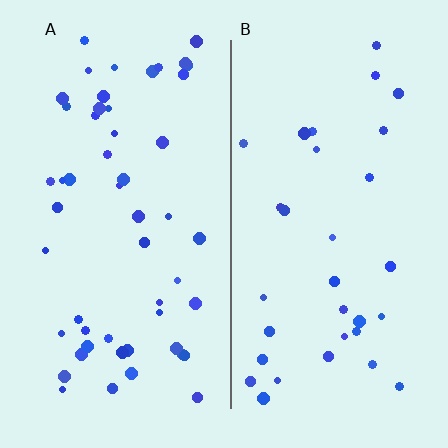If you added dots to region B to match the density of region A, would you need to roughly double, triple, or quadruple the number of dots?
Approximately double.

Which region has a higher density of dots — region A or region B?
A (the left).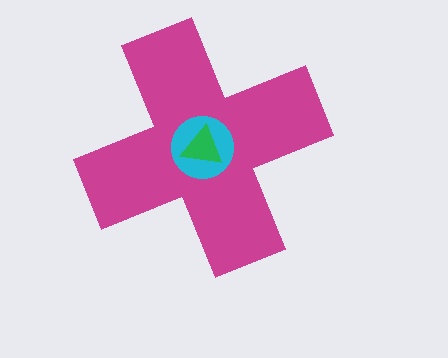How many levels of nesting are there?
3.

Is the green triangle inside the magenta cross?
Yes.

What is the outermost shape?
The magenta cross.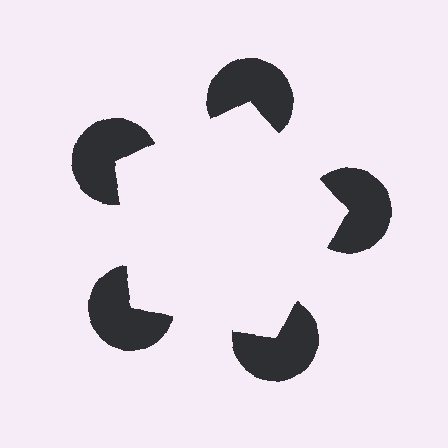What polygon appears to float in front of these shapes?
An illusory pentagon — its edges are inferred from the aligned wedge cuts in the pac-man discs, not physically drawn.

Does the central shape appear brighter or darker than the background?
It typically appears slightly brighter than the background, even though no actual brightness change is drawn.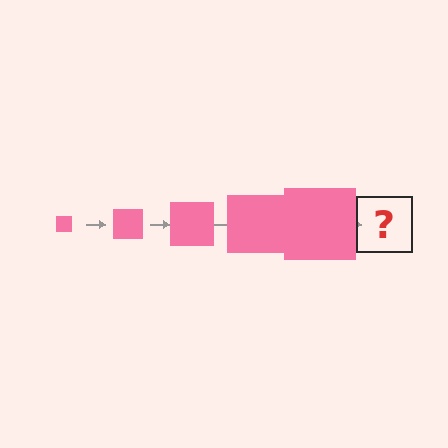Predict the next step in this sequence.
The next step is a pink square, larger than the previous one.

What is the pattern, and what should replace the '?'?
The pattern is that the square gets progressively larger each step. The '?' should be a pink square, larger than the previous one.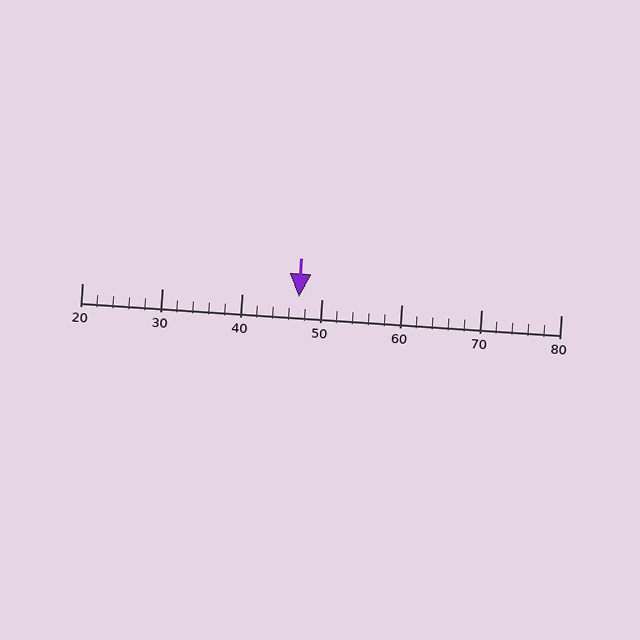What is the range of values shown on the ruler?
The ruler shows values from 20 to 80.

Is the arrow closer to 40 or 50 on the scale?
The arrow is closer to 50.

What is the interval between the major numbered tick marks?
The major tick marks are spaced 10 units apart.